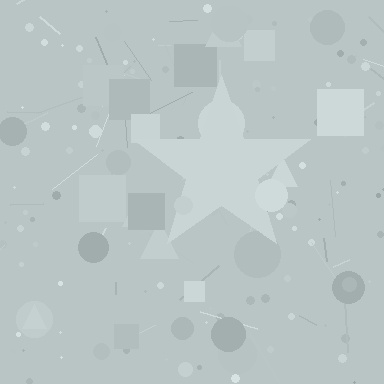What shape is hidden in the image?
A star is hidden in the image.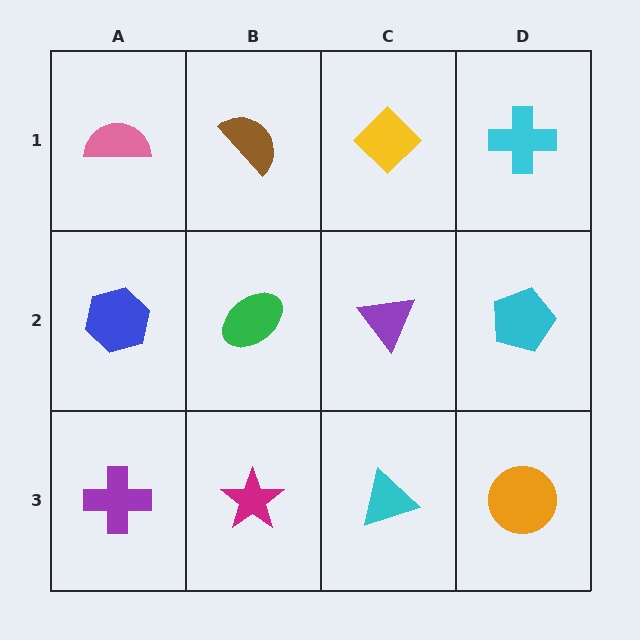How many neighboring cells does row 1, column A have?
2.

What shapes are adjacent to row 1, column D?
A cyan pentagon (row 2, column D), a yellow diamond (row 1, column C).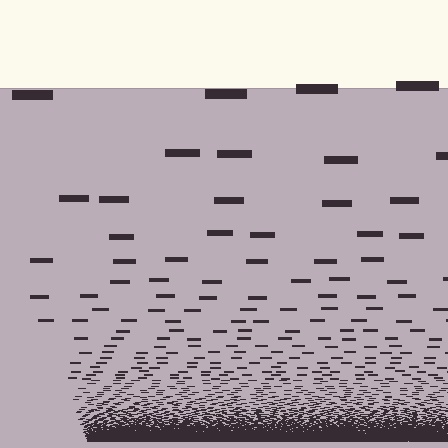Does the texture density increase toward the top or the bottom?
Density increases toward the bottom.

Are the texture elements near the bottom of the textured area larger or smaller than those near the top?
Smaller. The gradient is inverted — elements near the bottom are smaller and denser.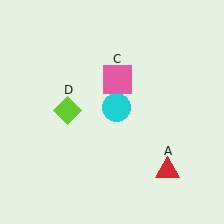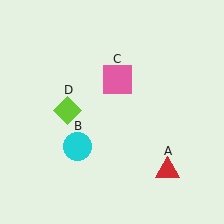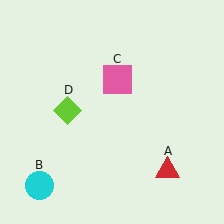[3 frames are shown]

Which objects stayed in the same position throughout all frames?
Red triangle (object A) and pink square (object C) and lime diamond (object D) remained stationary.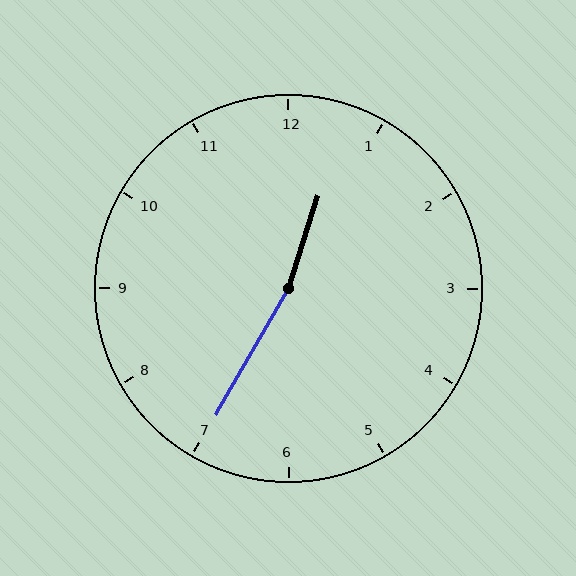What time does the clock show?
12:35.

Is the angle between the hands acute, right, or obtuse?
It is obtuse.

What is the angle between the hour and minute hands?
Approximately 168 degrees.